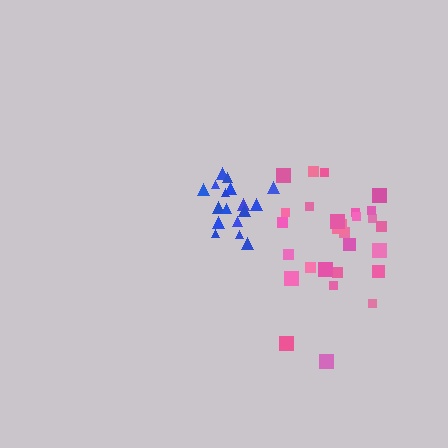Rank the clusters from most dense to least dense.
blue, pink.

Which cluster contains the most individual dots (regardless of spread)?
Pink (27).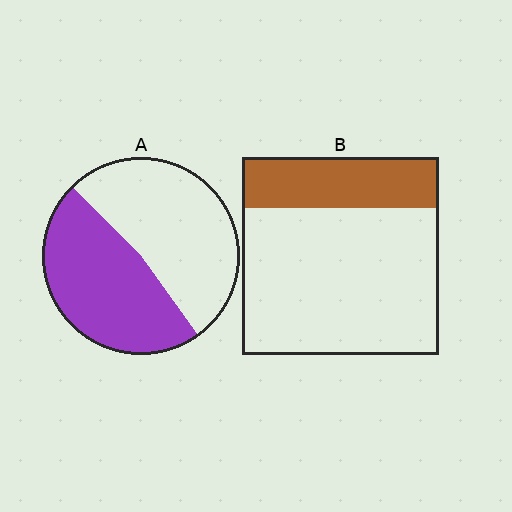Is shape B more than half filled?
No.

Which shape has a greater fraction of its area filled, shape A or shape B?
Shape A.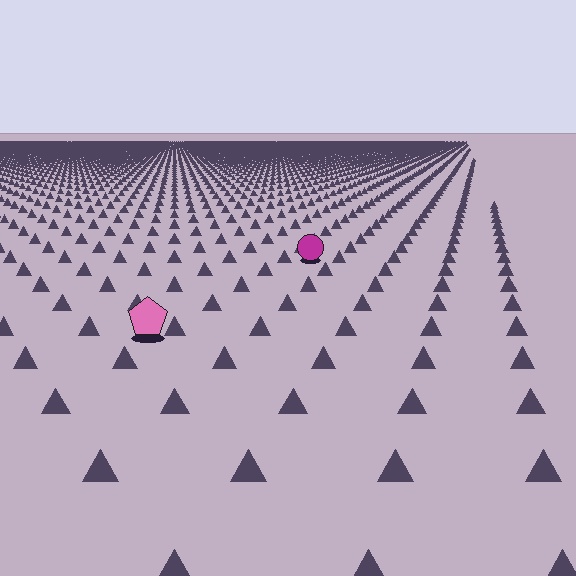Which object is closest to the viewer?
The pink pentagon is closest. The texture marks near it are larger and more spread out.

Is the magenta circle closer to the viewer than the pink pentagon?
No. The pink pentagon is closer — you can tell from the texture gradient: the ground texture is coarser near it.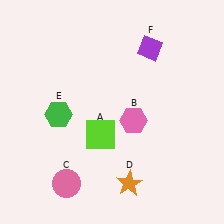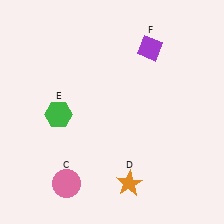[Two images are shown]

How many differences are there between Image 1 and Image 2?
There are 2 differences between the two images.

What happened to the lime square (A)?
The lime square (A) was removed in Image 2. It was in the bottom-left area of Image 1.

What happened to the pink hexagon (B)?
The pink hexagon (B) was removed in Image 2. It was in the bottom-right area of Image 1.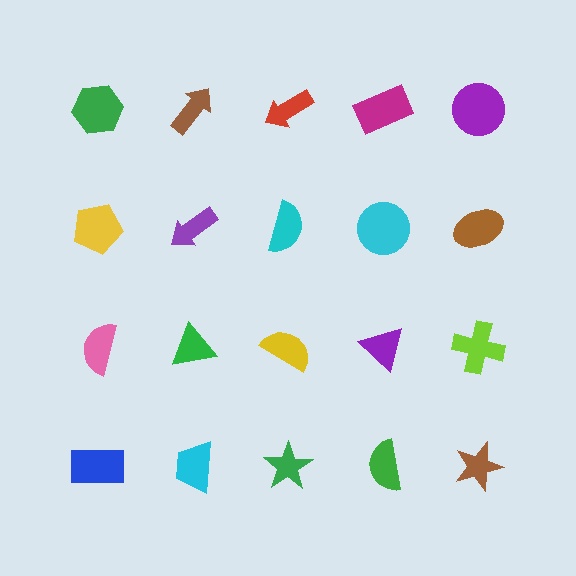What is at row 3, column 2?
A green triangle.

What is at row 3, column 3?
A yellow semicircle.